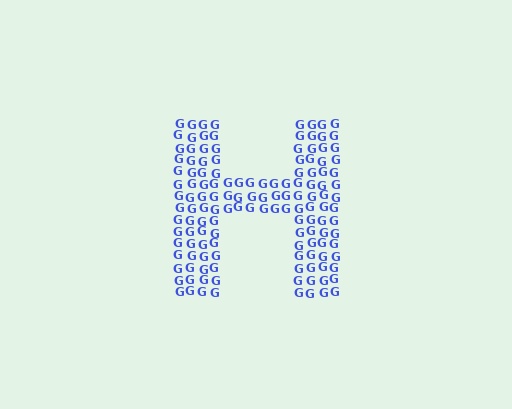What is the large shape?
The large shape is the letter H.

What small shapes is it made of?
It is made of small letter G's.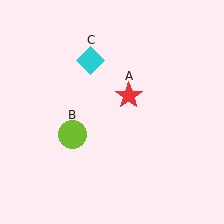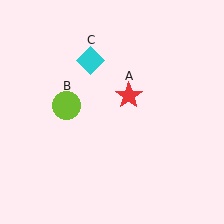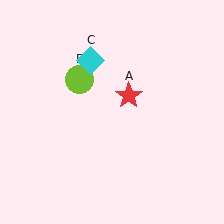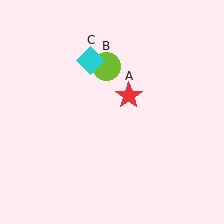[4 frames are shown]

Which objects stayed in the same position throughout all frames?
Red star (object A) and cyan diamond (object C) remained stationary.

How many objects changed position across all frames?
1 object changed position: lime circle (object B).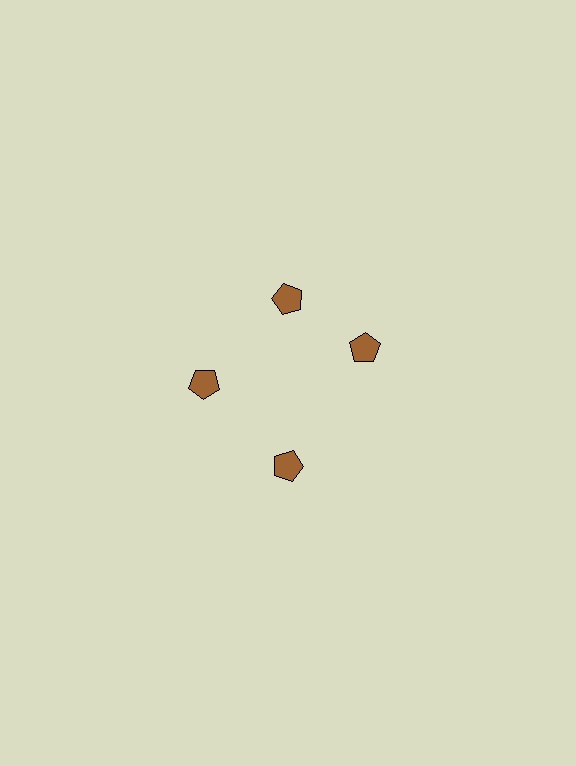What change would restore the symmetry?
The symmetry would be restored by rotating it back into even spacing with its neighbors so that all 4 pentagons sit at equal angles and equal distance from the center.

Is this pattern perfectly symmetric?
No. The 4 brown pentagons are arranged in a ring, but one element near the 3 o'clock position is rotated out of alignment along the ring, breaking the 4-fold rotational symmetry.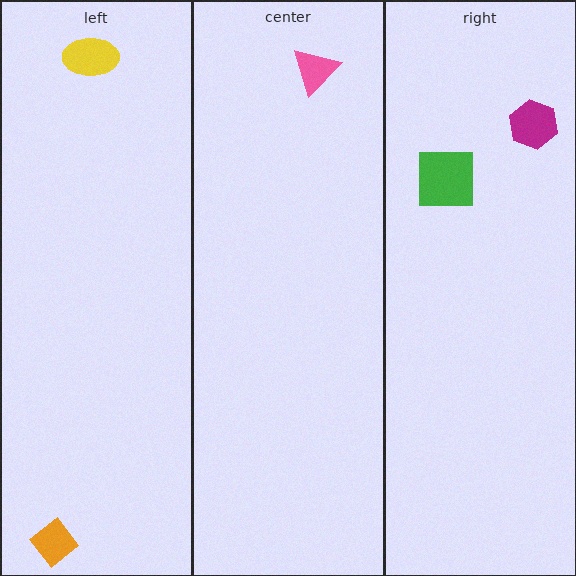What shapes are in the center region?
The pink triangle.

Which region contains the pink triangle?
The center region.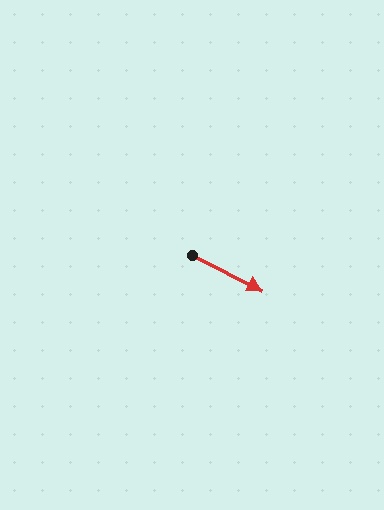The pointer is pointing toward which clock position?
Roughly 4 o'clock.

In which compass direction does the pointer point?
Southeast.